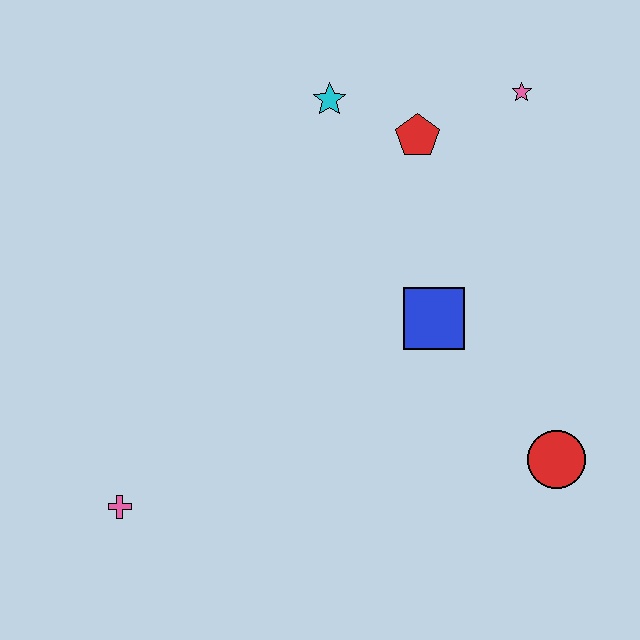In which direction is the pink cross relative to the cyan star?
The pink cross is below the cyan star.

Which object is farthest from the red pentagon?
The pink cross is farthest from the red pentagon.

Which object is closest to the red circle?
The blue square is closest to the red circle.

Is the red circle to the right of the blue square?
Yes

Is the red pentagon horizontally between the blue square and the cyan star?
Yes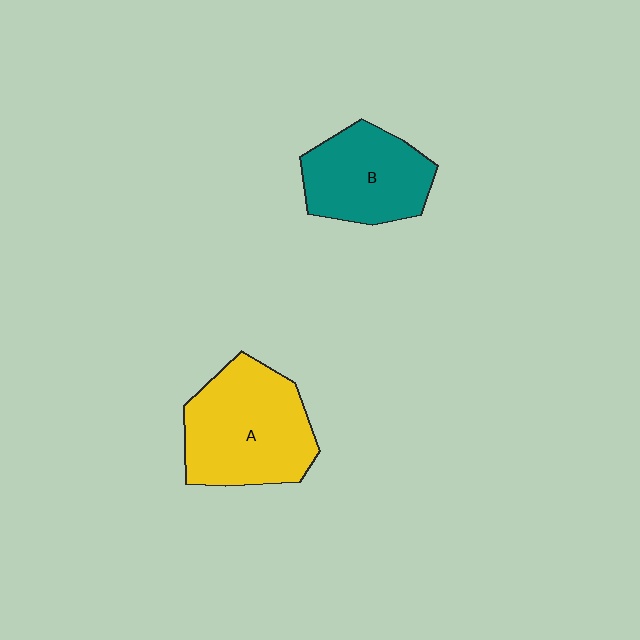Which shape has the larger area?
Shape A (yellow).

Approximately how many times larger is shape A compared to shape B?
Approximately 1.3 times.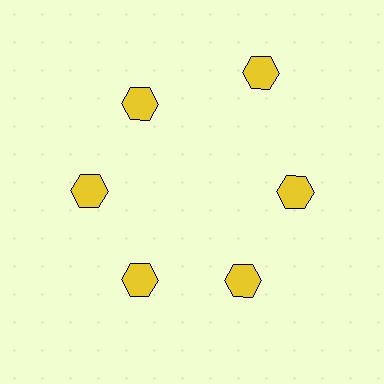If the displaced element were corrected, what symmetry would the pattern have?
It would have 6-fold rotational symmetry — the pattern would map onto itself every 60 degrees.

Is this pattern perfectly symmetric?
No. The 6 yellow hexagons are arranged in a ring, but one element near the 1 o'clock position is pushed outward from the center, breaking the 6-fold rotational symmetry.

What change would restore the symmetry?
The symmetry would be restored by moving it inward, back onto the ring so that all 6 hexagons sit at equal angles and equal distance from the center.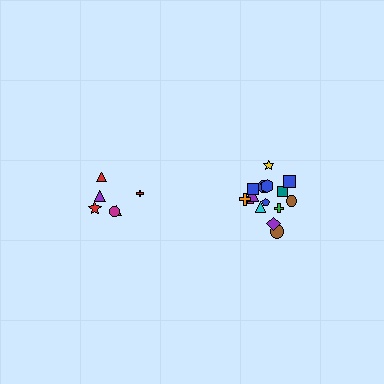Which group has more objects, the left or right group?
The right group.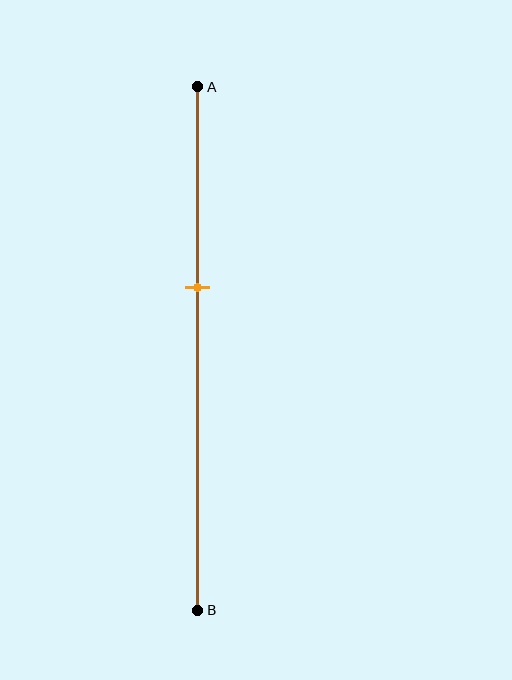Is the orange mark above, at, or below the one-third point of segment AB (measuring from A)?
The orange mark is below the one-third point of segment AB.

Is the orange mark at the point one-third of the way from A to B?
No, the mark is at about 40% from A, not at the 33% one-third point.